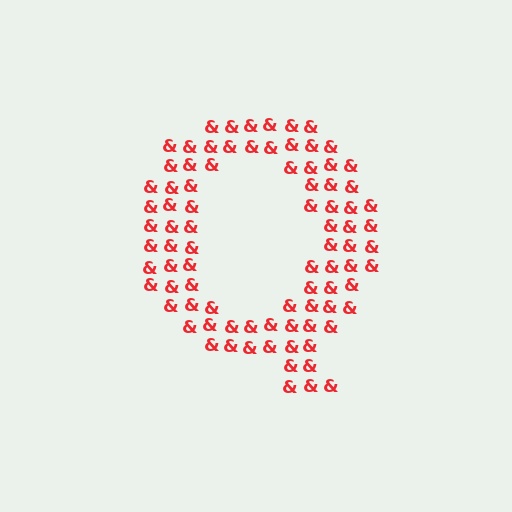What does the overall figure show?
The overall figure shows the letter Q.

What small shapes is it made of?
It is made of small ampersands.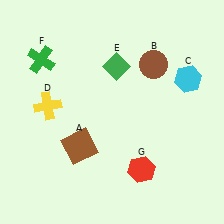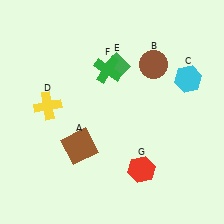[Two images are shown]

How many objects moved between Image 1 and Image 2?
1 object moved between the two images.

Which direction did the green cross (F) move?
The green cross (F) moved right.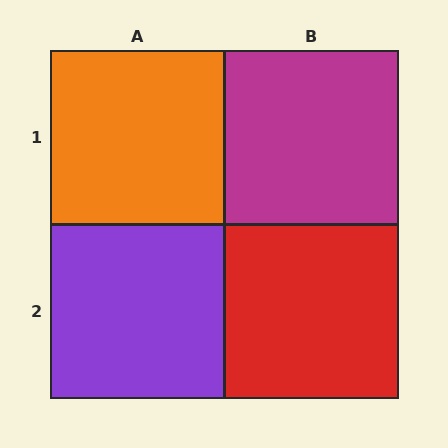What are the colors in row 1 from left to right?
Orange, magenta.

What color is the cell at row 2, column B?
Red.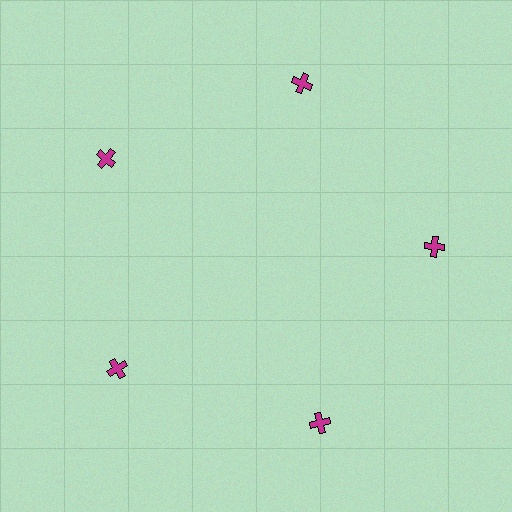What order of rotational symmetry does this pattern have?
This pattern has 5-fold rotational symmetry.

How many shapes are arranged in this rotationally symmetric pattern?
There are 5 shapes, arranged in 5 groups of 1.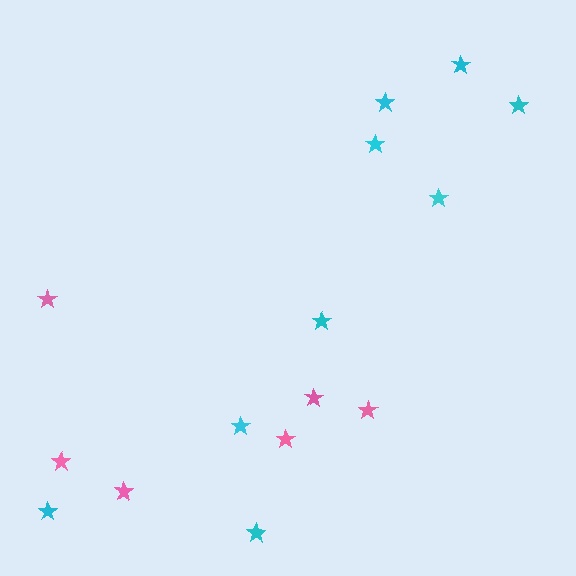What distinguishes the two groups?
There are 2 groups: one group of pink stars (6) and one group of cyan stars (9).